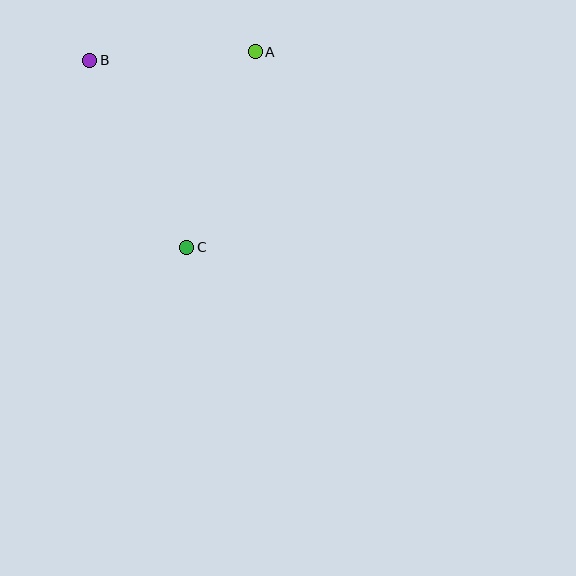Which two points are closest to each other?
Points A and B are closest to each other.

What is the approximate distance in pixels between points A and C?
The distance between A and C is approximately 207 pixels.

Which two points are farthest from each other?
Points B and C are farthest from each other.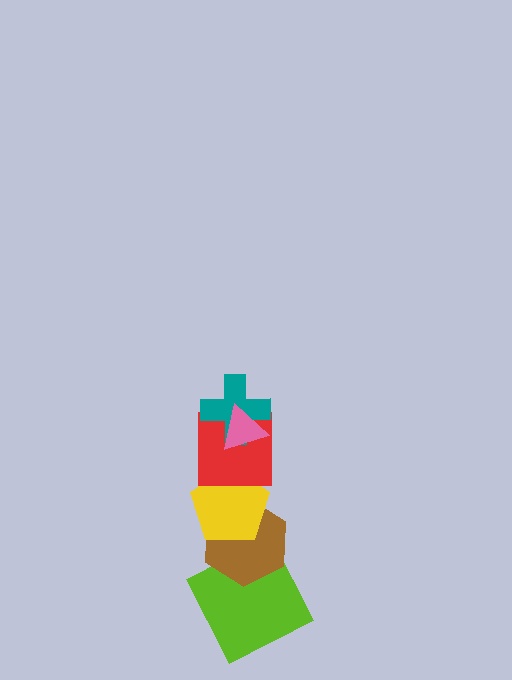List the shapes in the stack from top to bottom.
From top to bottom: the pink triangle, the teal cross, the red square, the yellow pentagon, the brown hexagon, the lime square.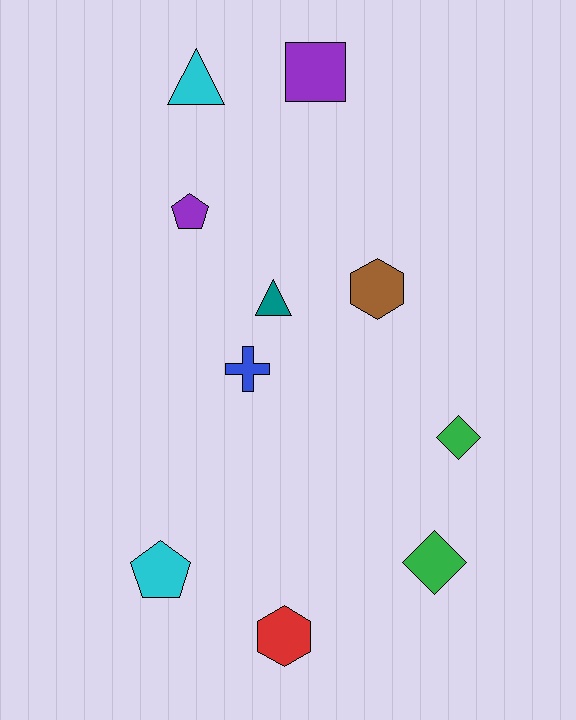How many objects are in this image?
There are 10 objects.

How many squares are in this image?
There is 1 square.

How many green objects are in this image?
There are 2 green objects.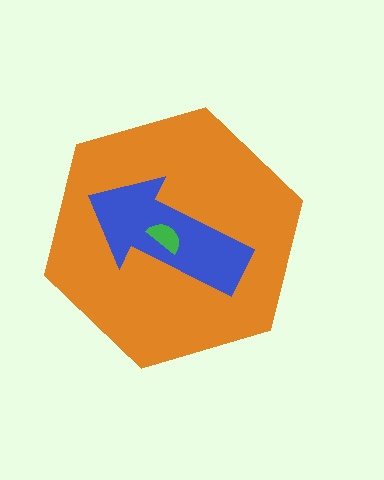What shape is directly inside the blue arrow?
The green semicircle.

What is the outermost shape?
The orange hexagon.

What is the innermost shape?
The green semicircle.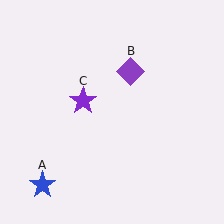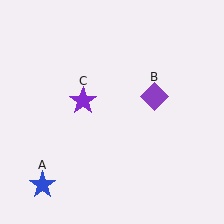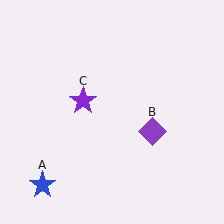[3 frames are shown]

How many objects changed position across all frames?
1 object changed position: purple diamond (object B).